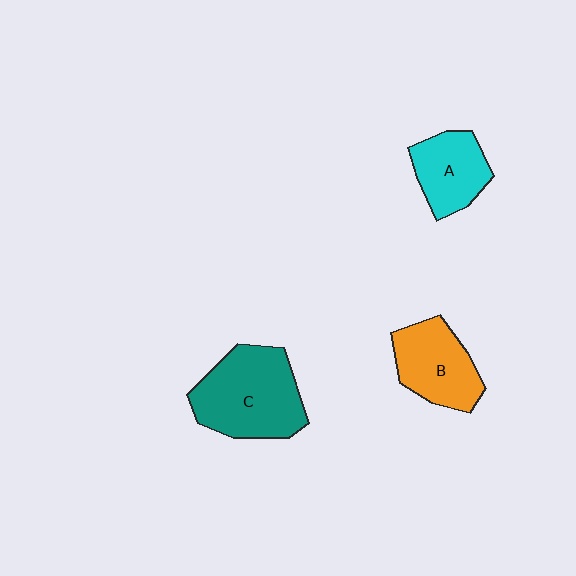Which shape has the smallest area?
Shape A (cyan).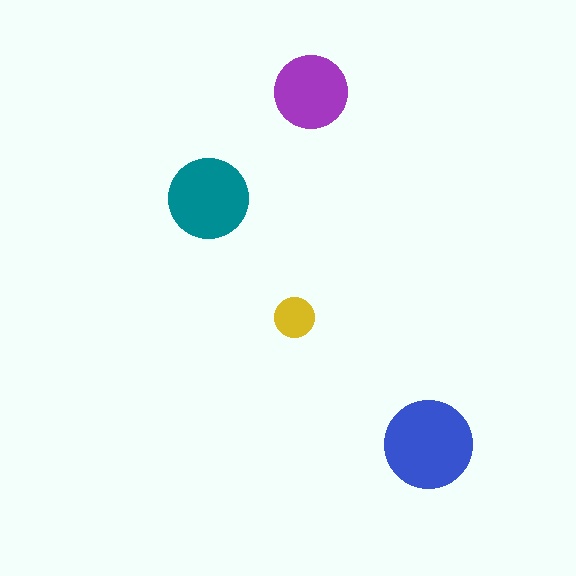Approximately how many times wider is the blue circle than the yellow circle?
About 2 times wider.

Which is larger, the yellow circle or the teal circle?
The teal one.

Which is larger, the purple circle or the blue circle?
The blue one.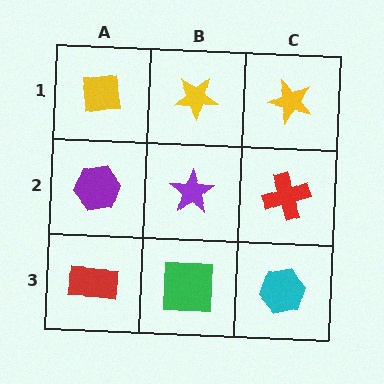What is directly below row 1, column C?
A red cross.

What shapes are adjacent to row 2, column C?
A yellow star (row 1, column C), a cyan hexagon (row 3, column C), a purple star (row 2, column B).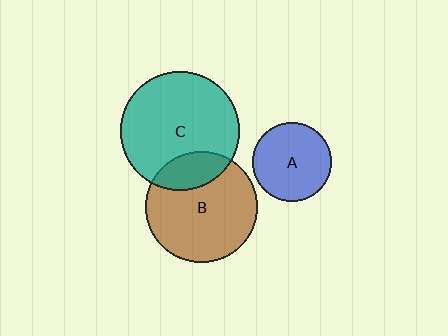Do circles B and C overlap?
Yes.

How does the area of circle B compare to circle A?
Approximately 2.0 times.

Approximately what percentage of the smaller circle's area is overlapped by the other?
Approximately 20%.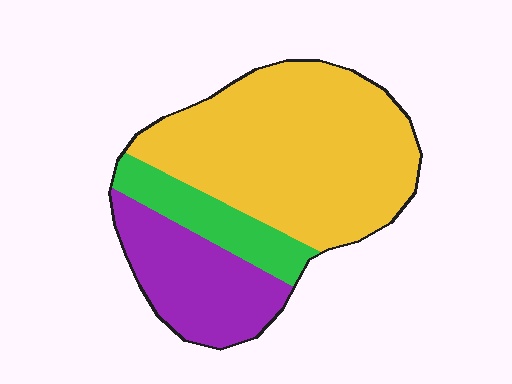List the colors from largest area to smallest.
From largest to smallest: yellow, purple, green.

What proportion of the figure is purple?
Purple covers roughly 25% of the figure.